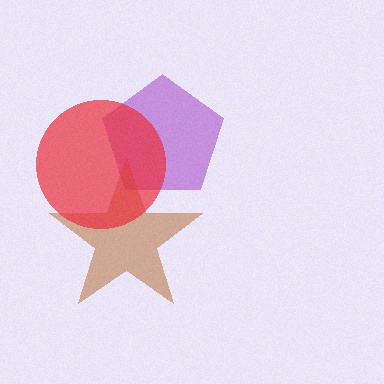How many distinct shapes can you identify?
There are 3 distinct shapes: a purple pentagon, a brown star, a red circle.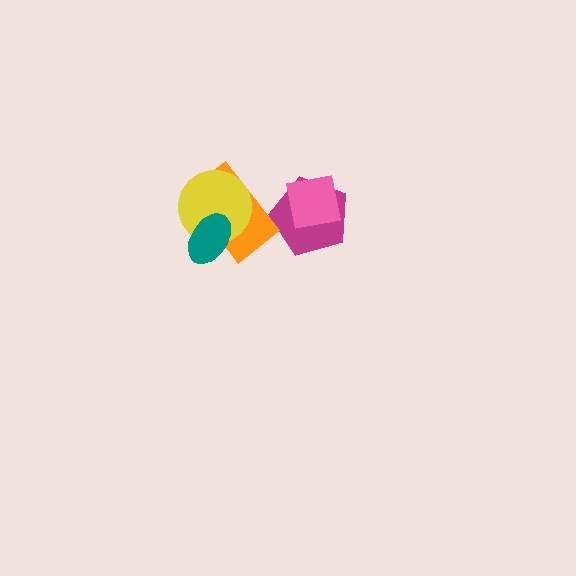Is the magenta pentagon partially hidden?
Yes, it is partially covered by another shape.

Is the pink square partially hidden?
No, no other shape covers it.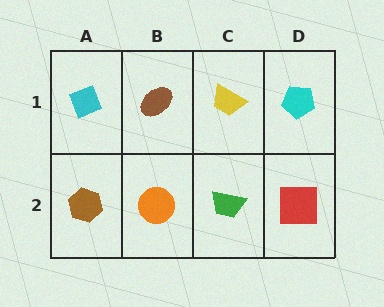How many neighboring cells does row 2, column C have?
3.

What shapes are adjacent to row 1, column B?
An orange circle (row 2, column B), a cyan diamond (row 1, column A), a yellow trapezoid (row 1, column C).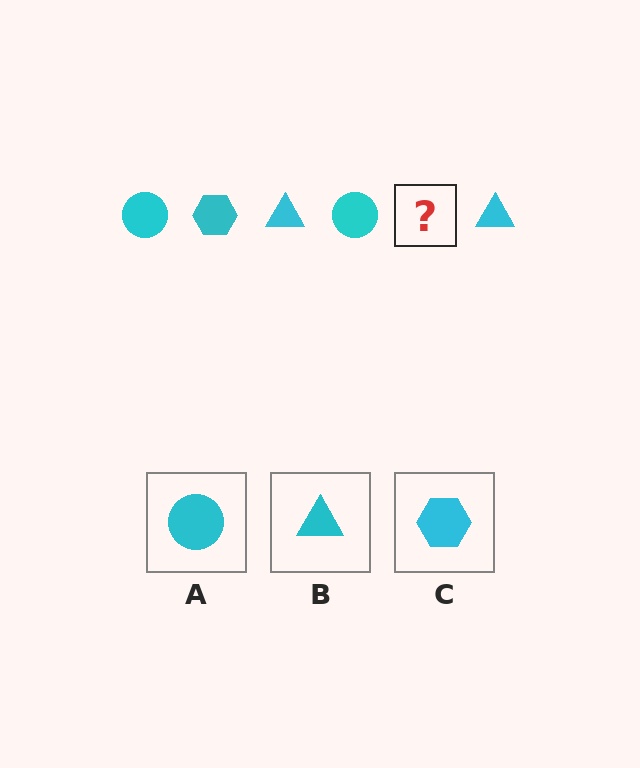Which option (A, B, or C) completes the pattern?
C.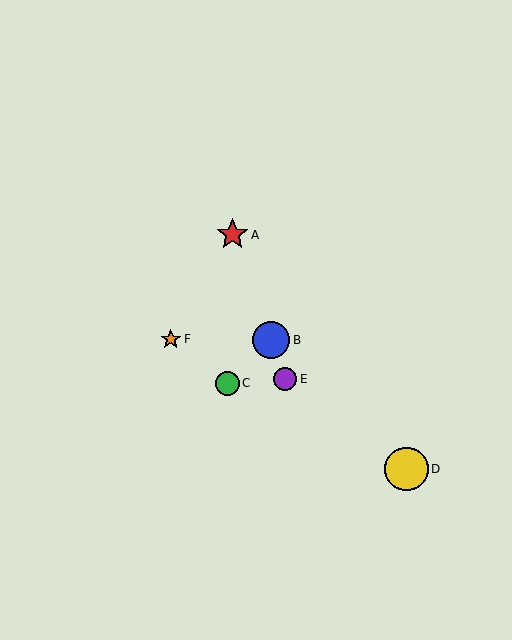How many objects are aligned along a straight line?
3 objects (A, B, E) are aligned along a straight line.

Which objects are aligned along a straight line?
Objects A, B, E are aligned along a straight line.